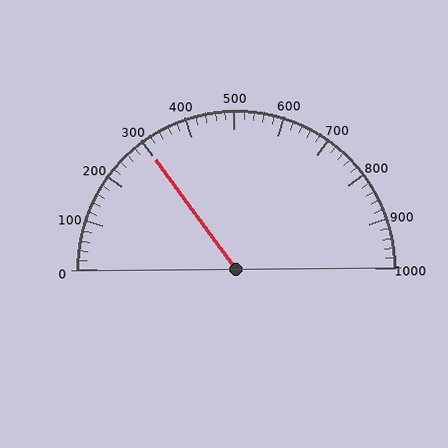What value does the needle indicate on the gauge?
The needle indicates approximately 300.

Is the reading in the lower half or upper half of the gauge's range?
The reading is in the lower half of the range (0 to 1000).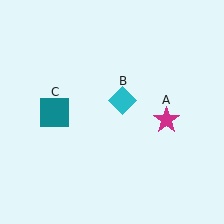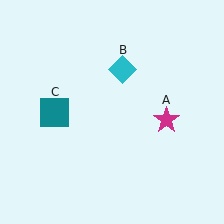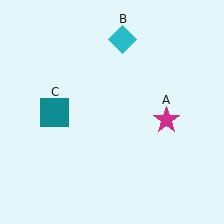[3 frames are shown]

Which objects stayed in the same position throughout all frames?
Magenta star (object A) and teal square (object C) remained stationary.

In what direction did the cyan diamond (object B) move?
The cyan diamond (object B) moved up.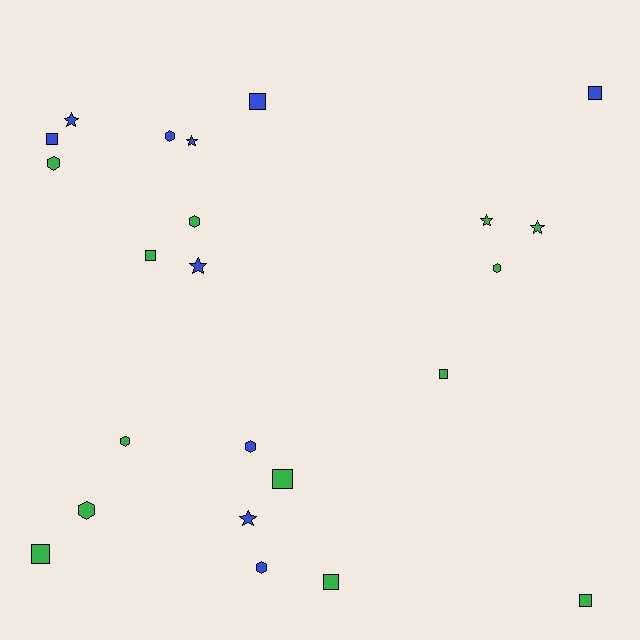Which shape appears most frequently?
Square, with 9 objects.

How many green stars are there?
There are 2 green stars.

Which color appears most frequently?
Green, with 13 objects.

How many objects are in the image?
There are 23 objects.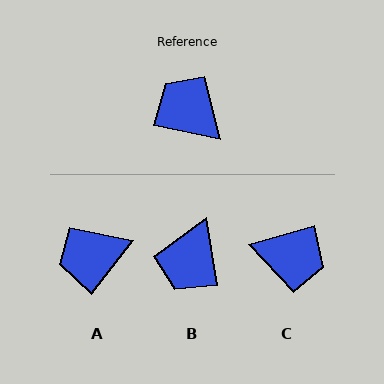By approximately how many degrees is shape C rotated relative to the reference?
Approximately 151 degrees clockwise.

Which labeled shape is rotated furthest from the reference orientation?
C, about 151 degrees away.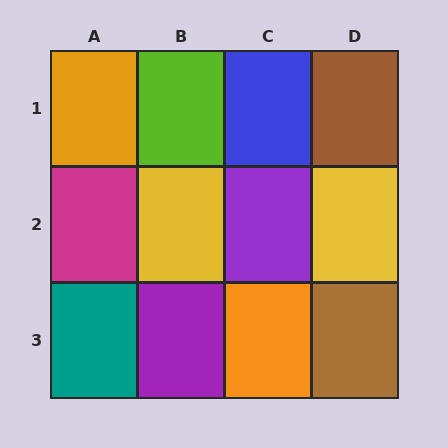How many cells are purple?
2 cells are purple.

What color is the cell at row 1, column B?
Lime.